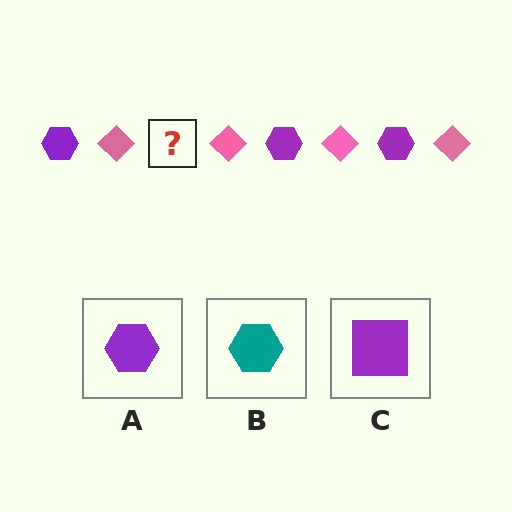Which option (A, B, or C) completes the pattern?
A.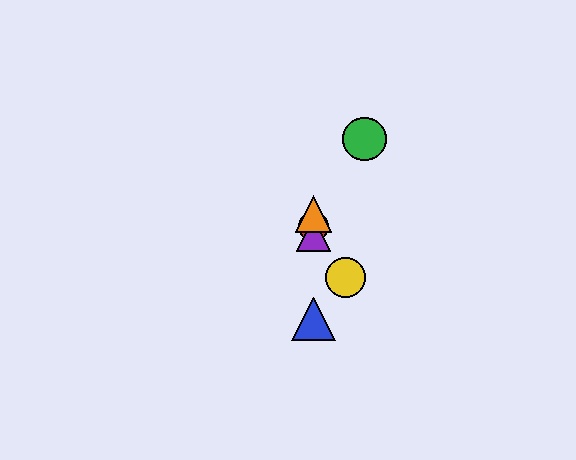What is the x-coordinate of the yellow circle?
The yellow circle is at x≈345.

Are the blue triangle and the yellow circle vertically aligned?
No, the blue triangle is at x≈313 and the yellow circle is at x≈345.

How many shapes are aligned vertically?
4 shapes (the red circle, the blue triangle, the purple triangle, the orange triangle) are aligned vertically.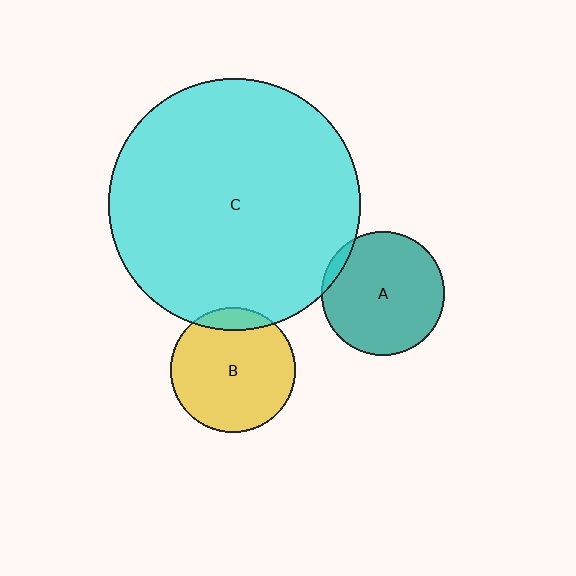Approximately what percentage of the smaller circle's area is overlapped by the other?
Approximately 10%.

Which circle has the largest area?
Circle C (cyan).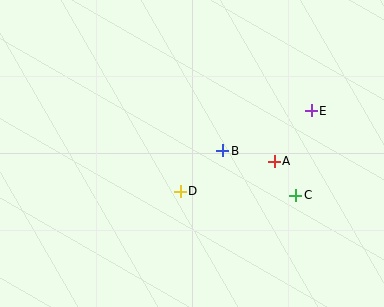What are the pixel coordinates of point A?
Point A is at (274, 161).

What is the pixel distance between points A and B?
The distance between A and B is 52 pixels.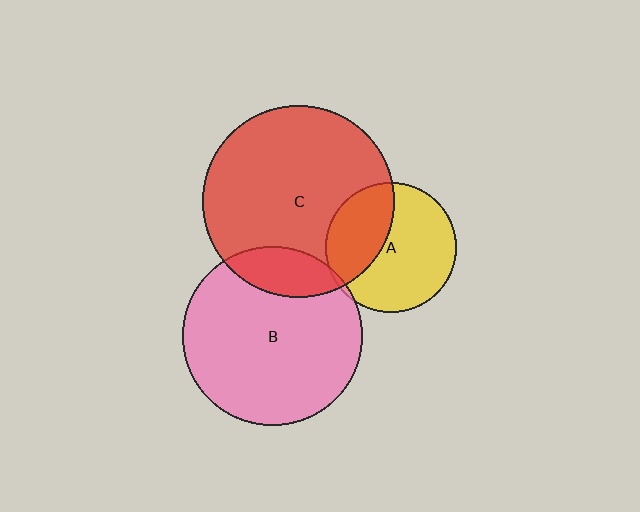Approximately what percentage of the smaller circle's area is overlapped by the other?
Approximately 15%.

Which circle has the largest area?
Circle C (red).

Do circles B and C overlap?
Yes.